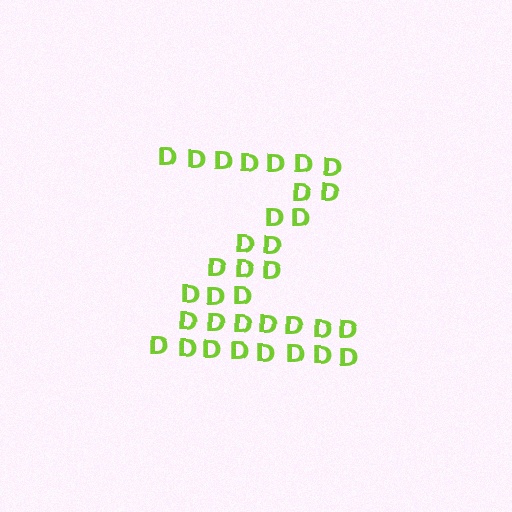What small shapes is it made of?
It is made of small letter D's.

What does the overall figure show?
The overall figure shows the letter Z.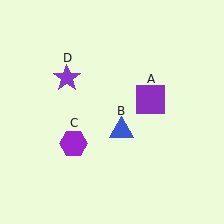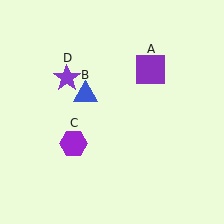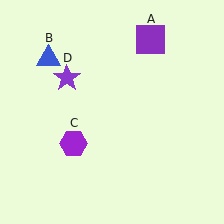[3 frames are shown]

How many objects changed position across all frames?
2 objects changed position: purple square (object A), blue triangle (object B).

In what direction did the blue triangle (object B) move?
The blue triangle (object B) moved up and to the left.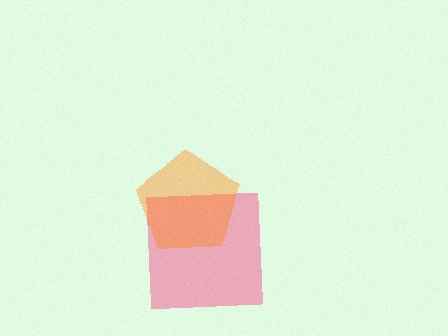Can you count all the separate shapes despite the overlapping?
Yes, there are 2 separate shapes.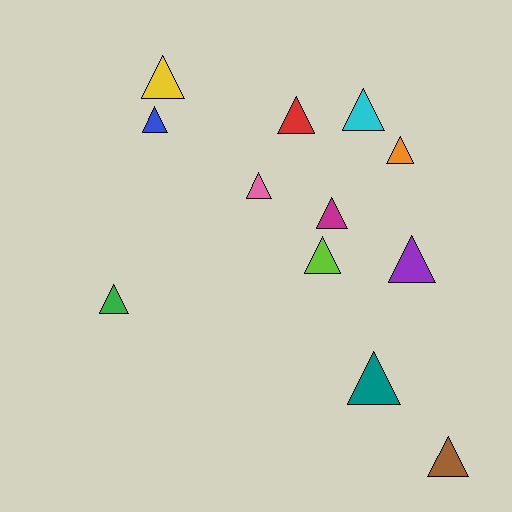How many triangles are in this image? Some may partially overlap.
There are 12 triangles.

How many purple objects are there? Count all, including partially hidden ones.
There is 1 purple object.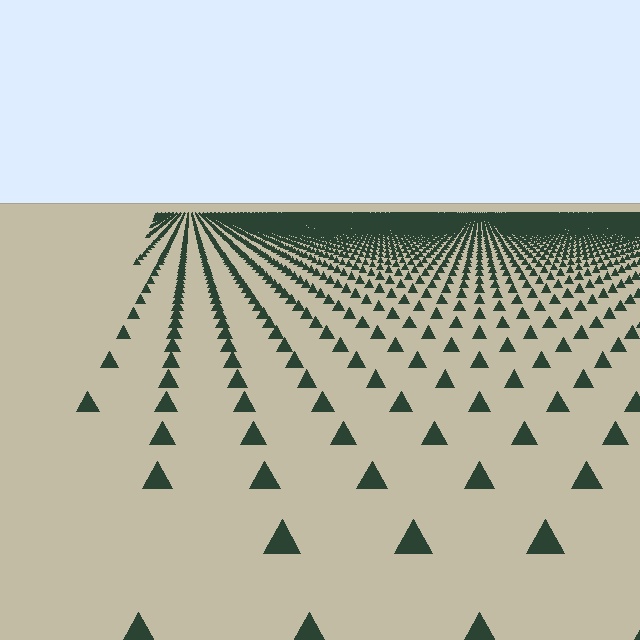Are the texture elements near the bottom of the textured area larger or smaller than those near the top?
Larger. Near the bottom, elements are closer to the viewer and appear at a bigger on-screen size.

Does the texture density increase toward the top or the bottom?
Density increases toward the top.